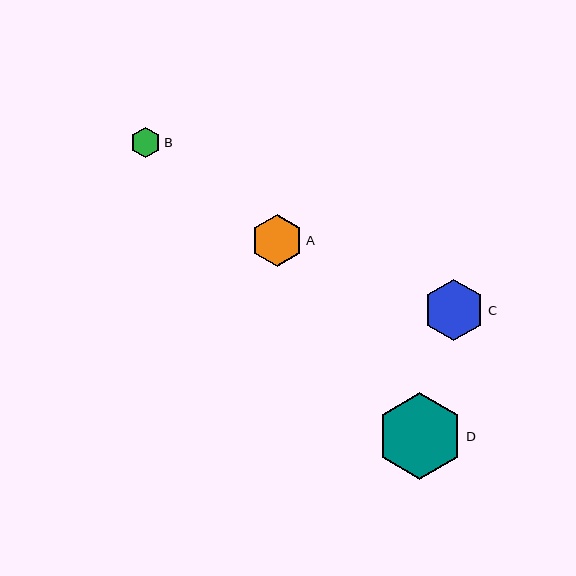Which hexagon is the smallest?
Hexagon B is the smallest with a size of approximately 31 pixels.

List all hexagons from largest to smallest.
From largest to smallest: D, C, A, B.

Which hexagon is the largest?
Hexagon D is the largest with a size of approximately 87 pixels.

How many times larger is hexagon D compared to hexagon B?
Hexagon D is approximately 2.8 times the size of hexagon B.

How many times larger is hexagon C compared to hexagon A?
Hexagon C is approximately 1.2 times the size of hexagon A.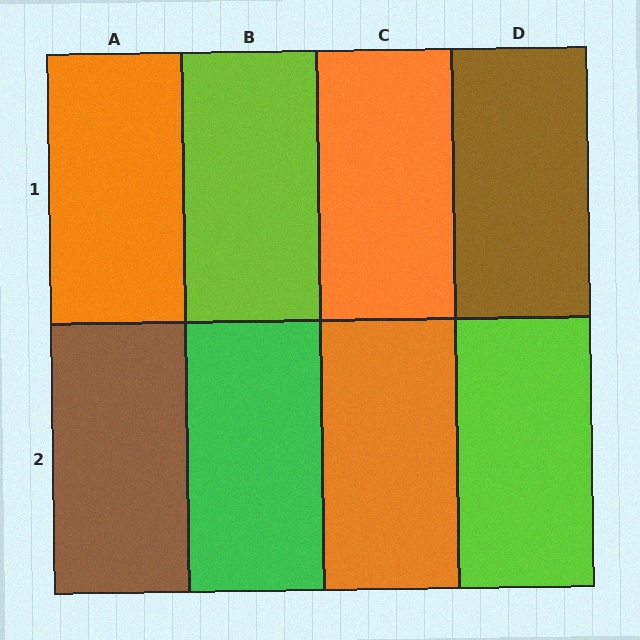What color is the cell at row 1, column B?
Lime.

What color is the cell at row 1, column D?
Brown.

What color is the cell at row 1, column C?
Orange.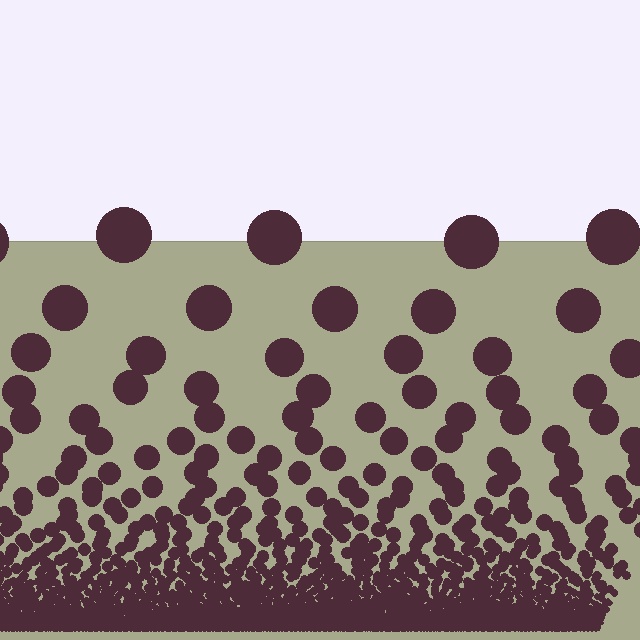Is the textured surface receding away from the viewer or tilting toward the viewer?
The surface appears to tilt toward the viewer. Texture elements get larger and sparser toward the top.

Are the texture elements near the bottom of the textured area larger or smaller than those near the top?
Smaller. The gradient is inverted — elements near the bottom are smaller and denser.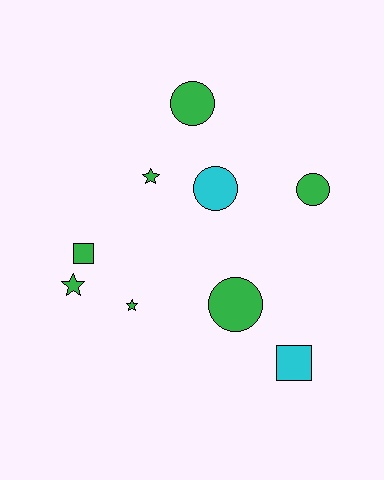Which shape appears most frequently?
Circle, with 4 objects.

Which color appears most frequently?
Green, with 7 objects.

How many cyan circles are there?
There is 1 cyan circle.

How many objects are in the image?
There are 9 objects.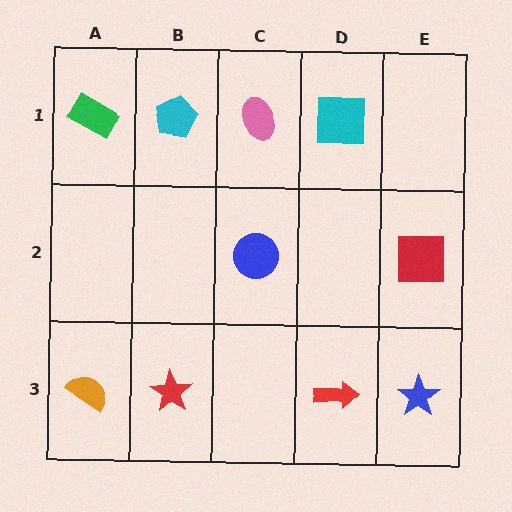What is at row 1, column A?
A green rectangle.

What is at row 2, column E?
A red square.